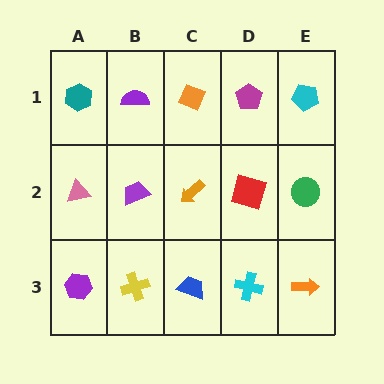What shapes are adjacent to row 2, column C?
An orange diamond (row 1, column C), a blue trapezoid (row 3, column C), a purple trapezoid (row 2, column B), a red square (row 2, column D).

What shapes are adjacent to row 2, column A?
A teal hexagon (row 1, column A), a purple hexagon (row 3, column A), a purple trapezoid (row 2, column B).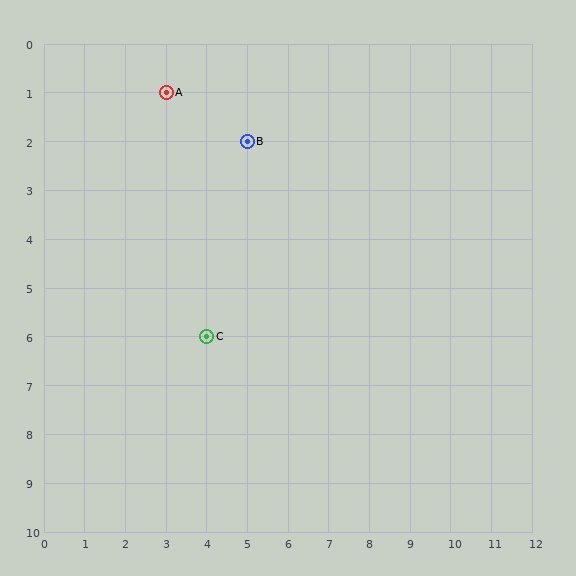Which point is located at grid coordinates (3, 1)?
Point A is at (3, 1).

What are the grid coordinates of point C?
Point C is at grid coordinates (4, 6).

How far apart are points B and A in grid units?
Points B and A are 2 columns and 1 row apart (about 2.2 grid units diagonally).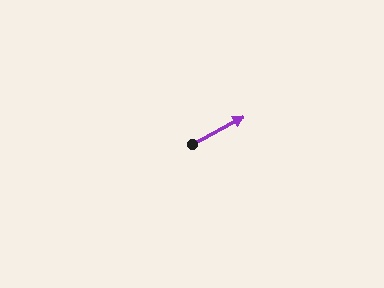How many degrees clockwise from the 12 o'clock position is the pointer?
Approximately 62 degrees.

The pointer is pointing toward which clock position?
Roughly 2 o'clock.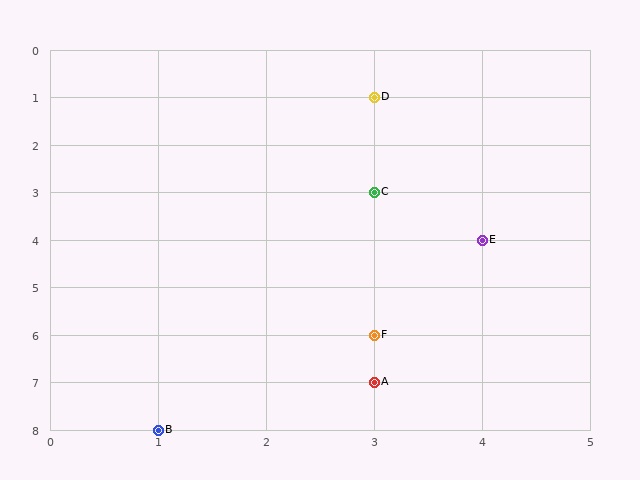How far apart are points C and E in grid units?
Points C and E are 1 column and 1 row apart (about 1.4 grid units diagonally).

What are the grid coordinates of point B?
Point B is at grid coordinates (1, 8).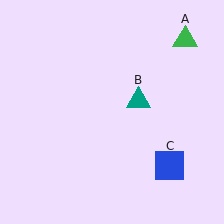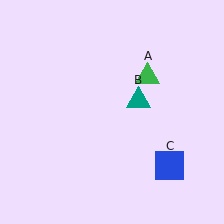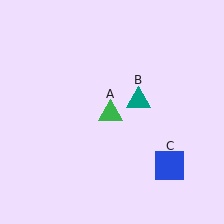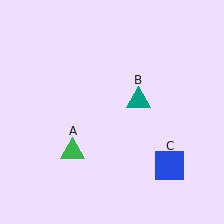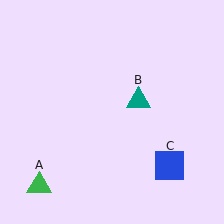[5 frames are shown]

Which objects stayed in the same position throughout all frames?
Teal triangle (object B) and blue square (object C) remained stationary.